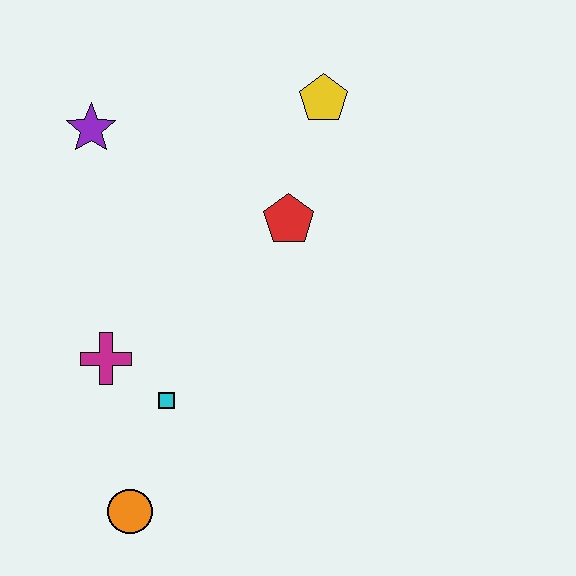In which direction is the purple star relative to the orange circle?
The purple star is above the orange circle.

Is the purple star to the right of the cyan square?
No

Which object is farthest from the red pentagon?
The orange circle is farthest from the red pentagon.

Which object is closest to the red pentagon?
The yellow pentagon is closest to the red pentagon.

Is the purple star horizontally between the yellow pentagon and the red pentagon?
No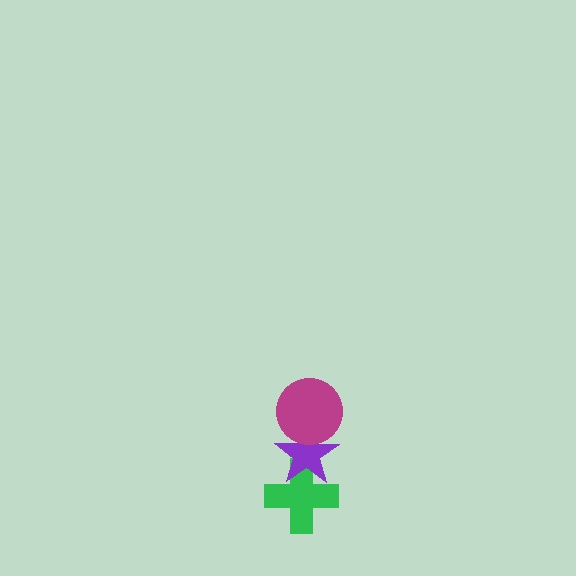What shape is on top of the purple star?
The magenta circle is on top of the purple star.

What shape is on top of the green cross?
The purple star is on top of the green cross.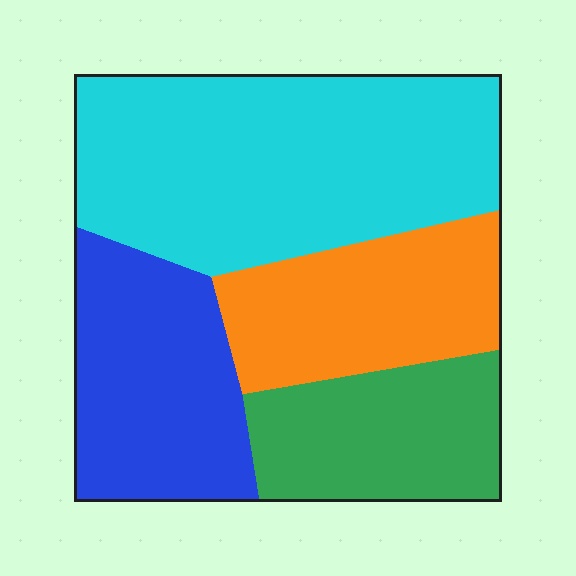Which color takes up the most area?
Cyan, at roughly 40%.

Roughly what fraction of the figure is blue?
Blue takes up about one fifth (1/5) of the figure.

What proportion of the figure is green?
Green covers roughly 20% of the figure.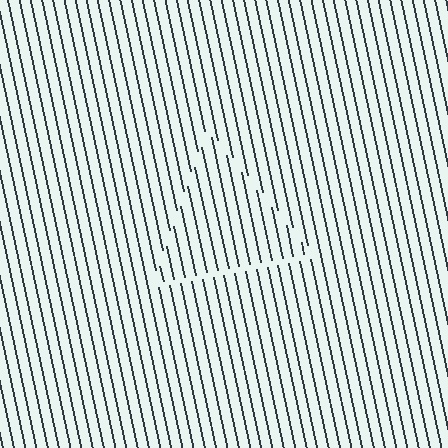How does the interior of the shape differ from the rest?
The interior of the shape contains the same grating, shifted by half a period — the contour is defined by the phase discontinuity where line-ends from the inner and outer gratings abut.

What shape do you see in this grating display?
An illusory triangle. The interior of the shape contains the same grating, shifted by half a period — the contour is defined by the phase discontinuity where line-ends from the inner and outer gratings abut.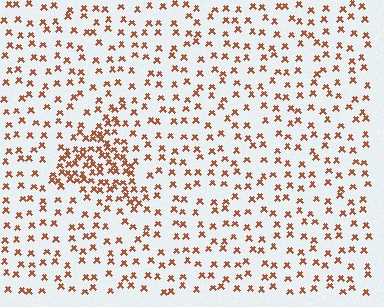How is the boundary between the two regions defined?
The boundary is defined by a change in element density (approximately 2.6x ratio). All elements are the same color, size, and shape.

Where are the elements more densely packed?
The elements are more densely packed inside the triangle boundary.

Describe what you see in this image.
The image contains small brown elements arranged at two different densities. A triangle-shaped region is visible where the elements are more densely packed than the surrounding area.